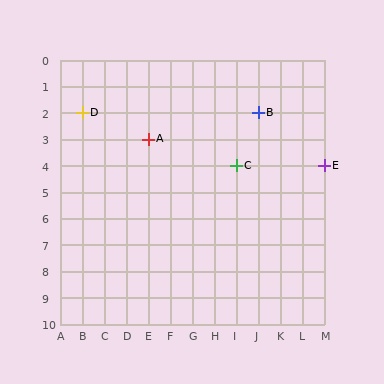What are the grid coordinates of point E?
Point E is at grid coordinates (M, 4).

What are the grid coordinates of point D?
Point D is at grid coordinates (B, 2).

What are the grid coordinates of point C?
Point C is at grid coordinates (I, 4).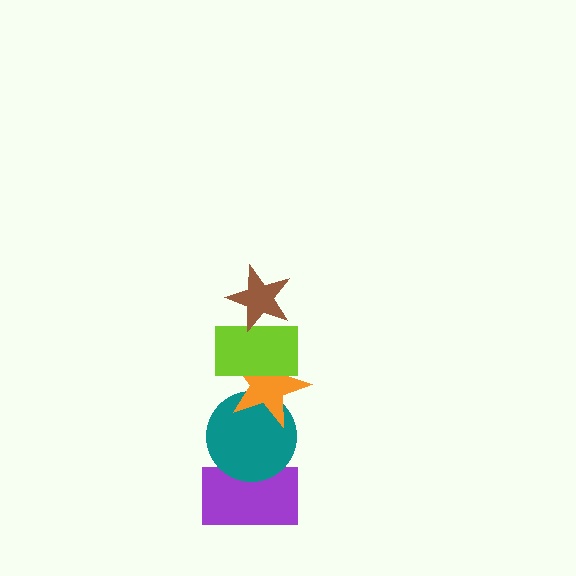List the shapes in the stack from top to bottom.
From top to bottom: the brown star, the lime rectangle, the orange star, the teal circle, the purple rectangle.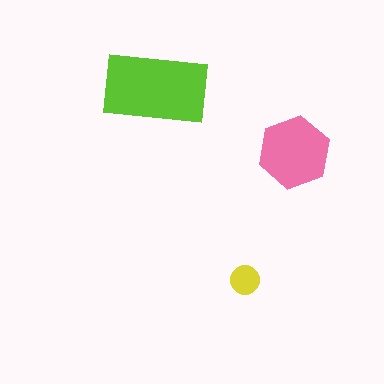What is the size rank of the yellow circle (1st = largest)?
3rd.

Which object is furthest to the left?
The lime rectangle is leftmost.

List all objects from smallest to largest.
The yellow circle, the pink hexagon, the lime rectangle.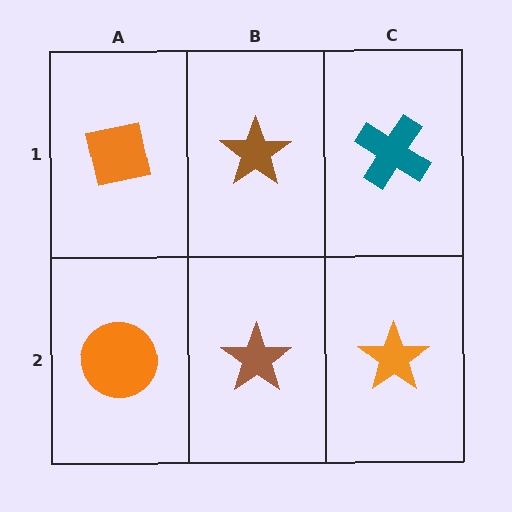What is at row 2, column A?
An orange circle.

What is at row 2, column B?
A brown star.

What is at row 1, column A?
An orange square.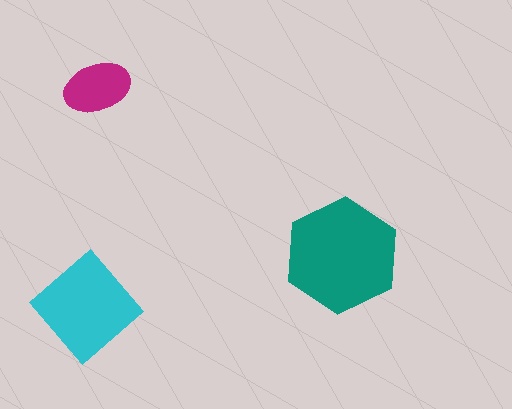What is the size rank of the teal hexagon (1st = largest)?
1st.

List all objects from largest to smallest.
The teal hexagon, the cyan diamond, the magenta ellipse.